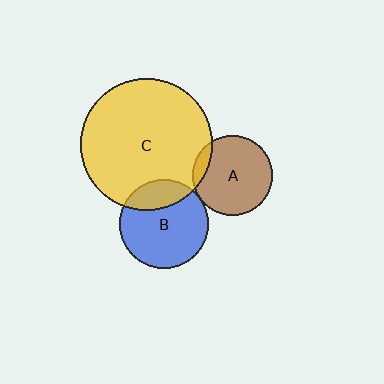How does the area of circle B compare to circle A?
Approximately 1.2 times.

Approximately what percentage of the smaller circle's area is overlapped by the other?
Approximately 25%.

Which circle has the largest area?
Circle C (yellow).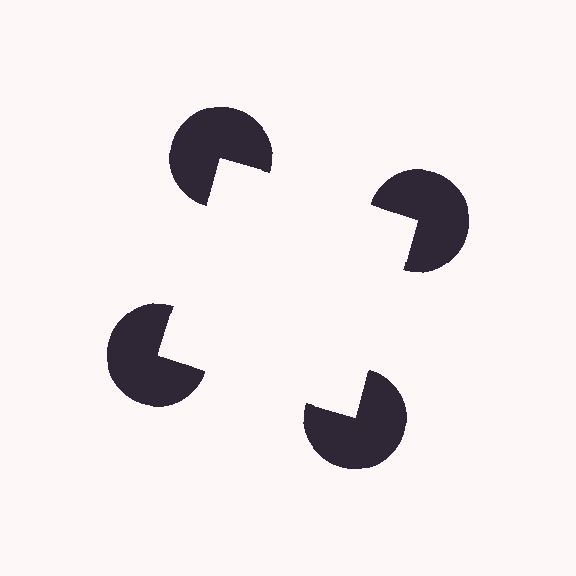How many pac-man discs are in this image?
There are 4 — one at each vertex of the illusory square.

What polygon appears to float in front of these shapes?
An illusory square — its edges are inferred from the aligned wedge cuts in the pac-man discs, not physically drawn.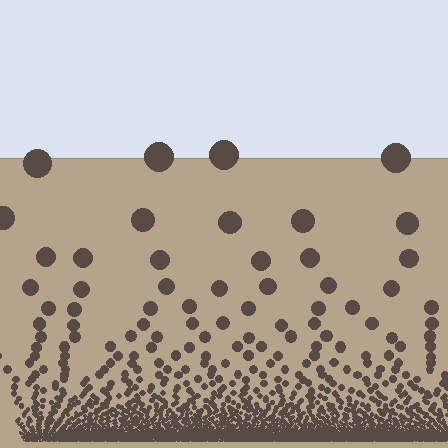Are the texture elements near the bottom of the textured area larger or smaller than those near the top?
Smaller. The gradient is inverted — elements near the bottom are smaller and denser.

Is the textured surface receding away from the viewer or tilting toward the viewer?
The surface appears to tilt toward the viewer. Texture elements get larger and sparser toward the top.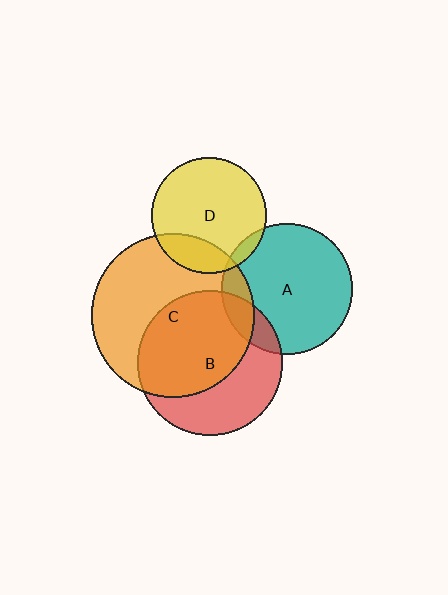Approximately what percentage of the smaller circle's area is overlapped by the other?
Approximately 15%.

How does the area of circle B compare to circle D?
Approximately 1.6 times.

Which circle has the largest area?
Circle C (orange).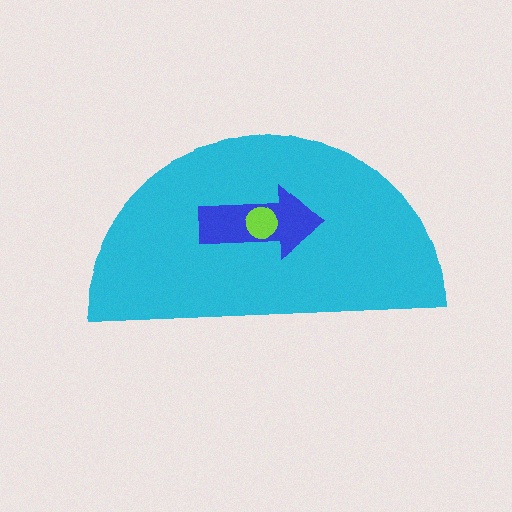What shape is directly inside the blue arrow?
The lime circle.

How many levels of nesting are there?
3.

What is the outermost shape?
The cyan semicircle.